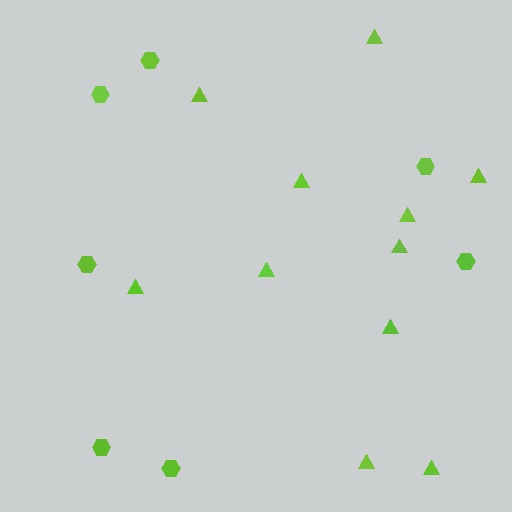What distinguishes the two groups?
There are 2 groups: one group of triangles (11) and one group of hexagons (7).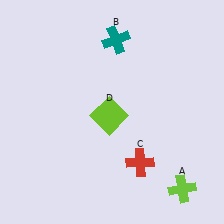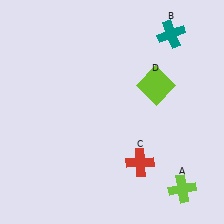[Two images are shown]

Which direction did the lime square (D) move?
The lime square (D) moved right.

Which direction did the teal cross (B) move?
The teal cross (B) moved right.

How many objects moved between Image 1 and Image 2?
2 objects moved between the two images.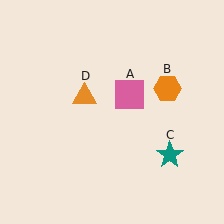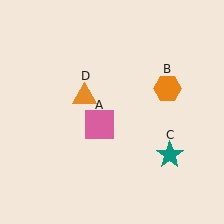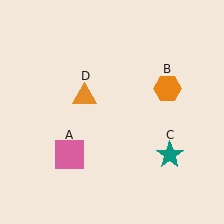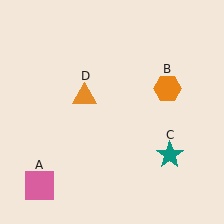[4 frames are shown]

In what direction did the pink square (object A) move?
The pink square (object A) moved down and to the left.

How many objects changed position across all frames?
1 object changed position: pink square (object A).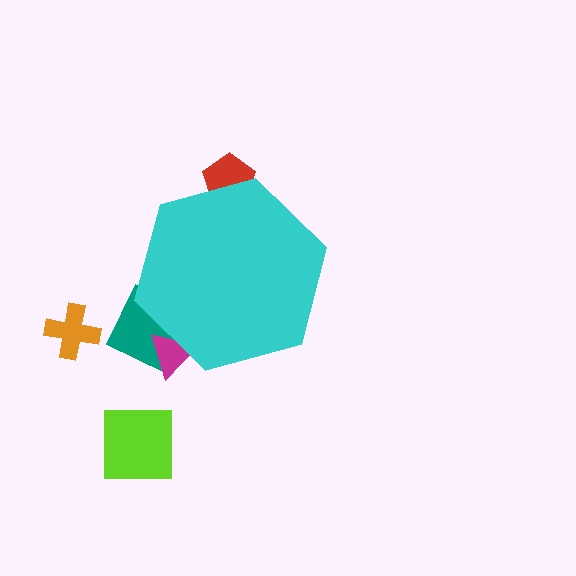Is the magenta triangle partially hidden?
Yes, the magenta triangle is partially hidden behind the cyan hexagon.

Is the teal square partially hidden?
Yes, the teal square is partially hidden behind the cyan hexagon.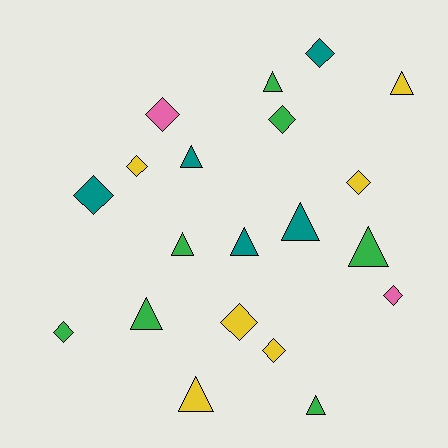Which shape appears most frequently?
Diamond, with 10 objects.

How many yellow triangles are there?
There are 2 yellow triangles.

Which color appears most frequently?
Green, with 7 objects.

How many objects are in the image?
There are 20 objects.